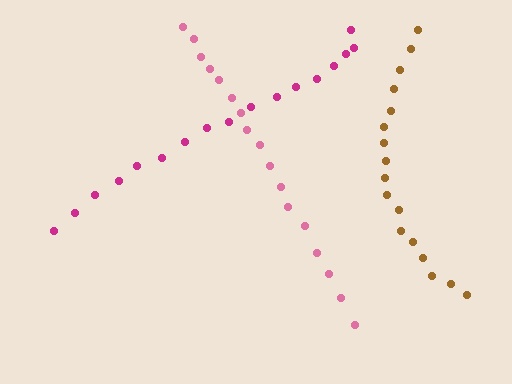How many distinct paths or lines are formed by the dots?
There are 3 distinct paths.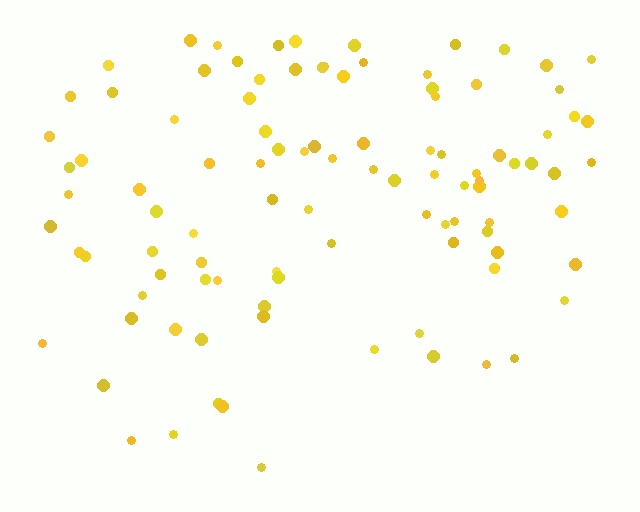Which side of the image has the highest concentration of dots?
The top.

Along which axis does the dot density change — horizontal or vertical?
Vertical.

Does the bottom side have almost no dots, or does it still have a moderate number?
Still a moderate number, just noticeably fewer than the top.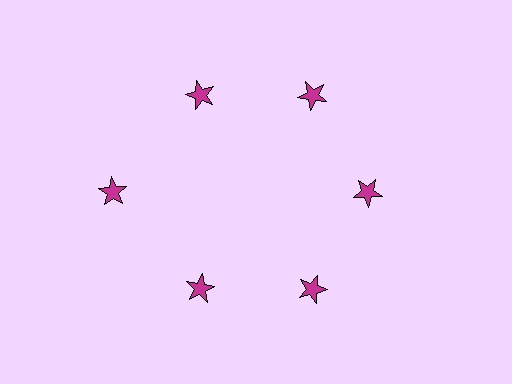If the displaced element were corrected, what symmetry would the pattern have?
It would have 6-fold rotational symmetry — the pattern would map onto itself every 60 degrees.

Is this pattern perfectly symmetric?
No. The 6 magenta stars are arranged in a ring, but one element near the 9 o'clock position is pushed outward from the center, breaking the 6-fold rotational symmetry.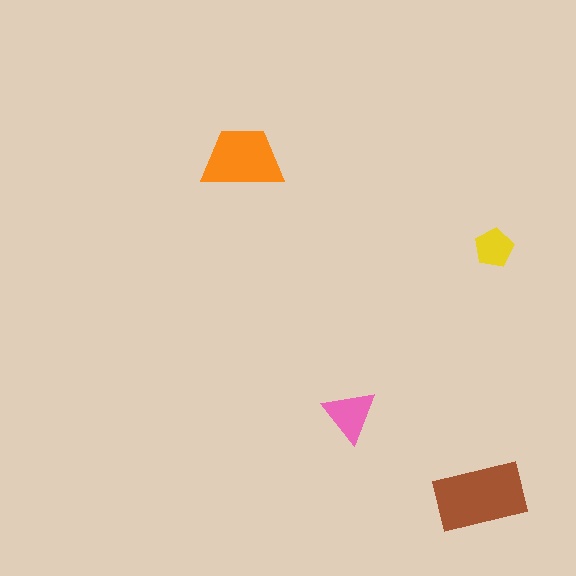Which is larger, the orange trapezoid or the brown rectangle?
The brown rectangle.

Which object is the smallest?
The yellow pentagon.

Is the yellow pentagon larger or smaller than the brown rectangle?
Smaller.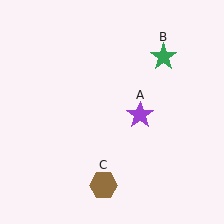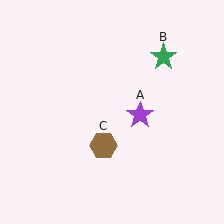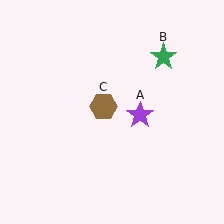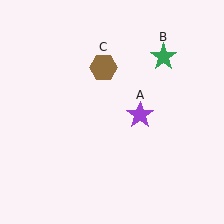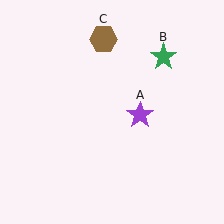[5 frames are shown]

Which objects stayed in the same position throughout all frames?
Purple star (object A) and green star (object B) remained stationary.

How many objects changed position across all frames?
1 object changed position: brown hexagon (object C).